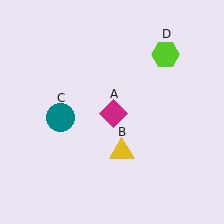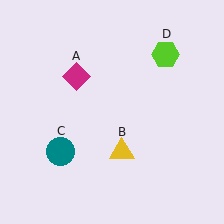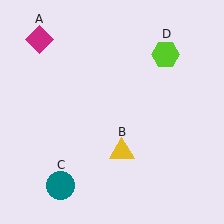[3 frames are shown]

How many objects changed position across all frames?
2 objects changed position: magenta diamond (object A), teal circle (object C).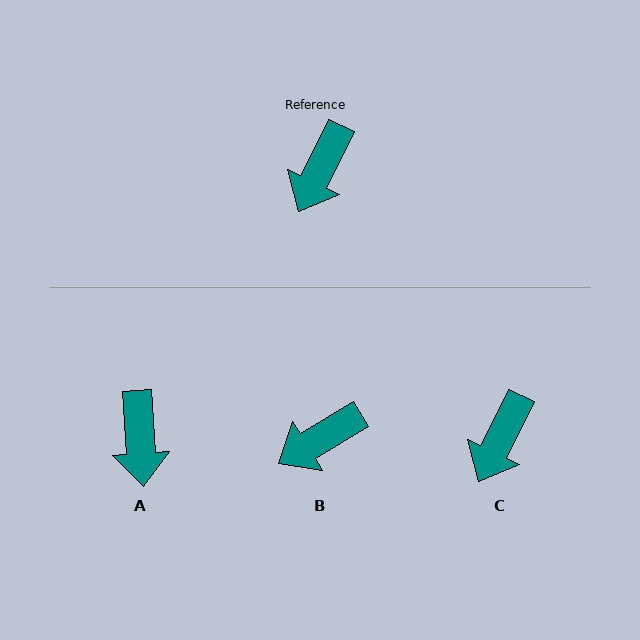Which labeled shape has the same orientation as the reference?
C.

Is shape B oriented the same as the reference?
No, it is off by about 33 degrees.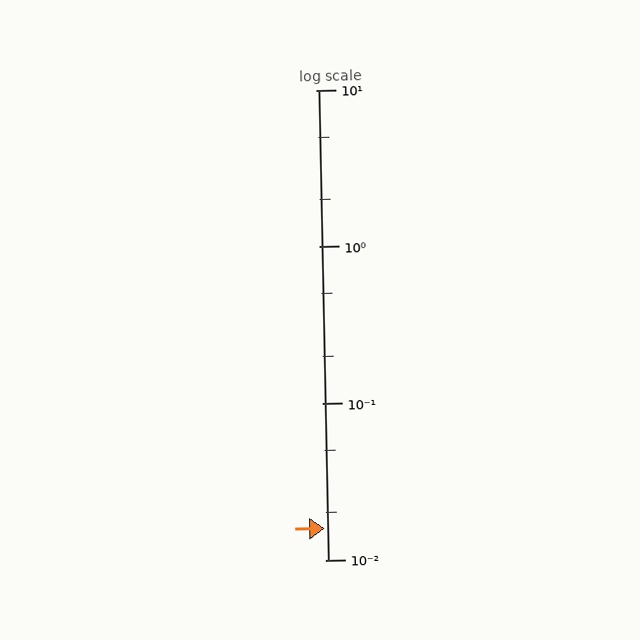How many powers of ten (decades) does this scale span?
The scale spans 3 decades, from 0.01 to 10.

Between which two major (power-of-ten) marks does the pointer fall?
The pointer is between 0.01 and 0.1.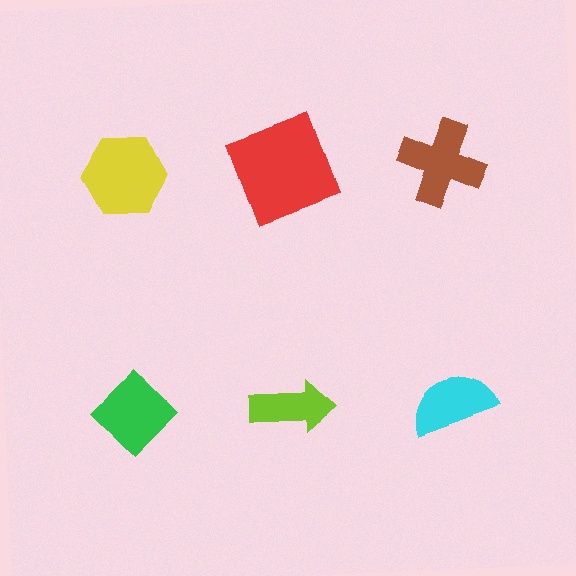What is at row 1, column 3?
A brown cross.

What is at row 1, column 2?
A red square.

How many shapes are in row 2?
3 shapes.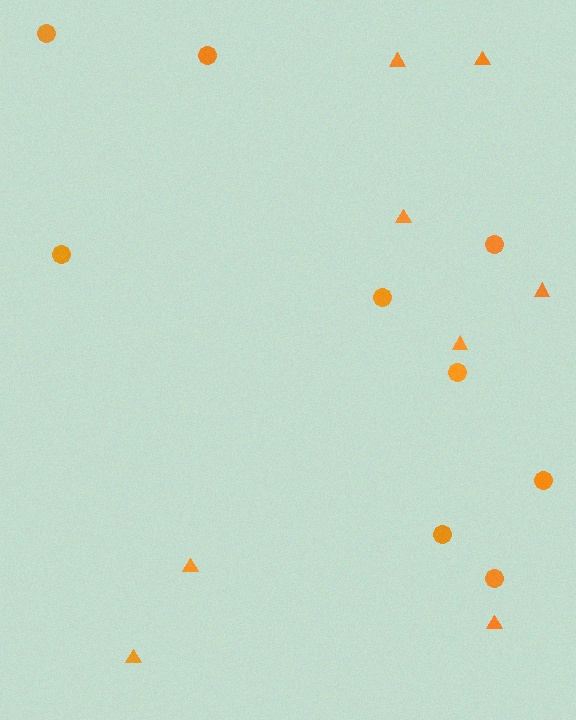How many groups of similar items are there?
There are 2 groups: one group of circles (9) and one group of triangles (8).